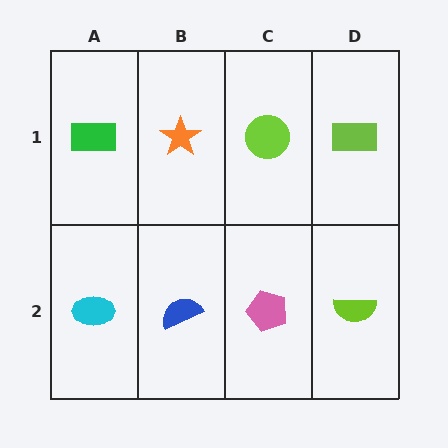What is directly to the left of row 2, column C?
A blue semicircle.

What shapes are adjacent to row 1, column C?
A pink pentagon (row 2, column C), an orange star (row 1, column B), a lime rectangle (row 1, column D).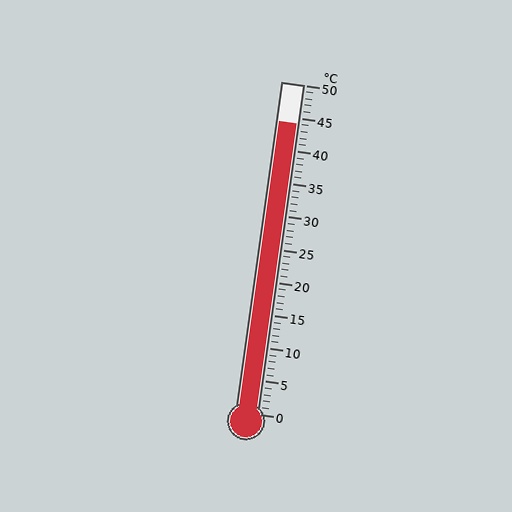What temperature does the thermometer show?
The thermometer shows approximately 44°C.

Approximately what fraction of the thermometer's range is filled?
The thermometer is filled to approximately 90% of its range.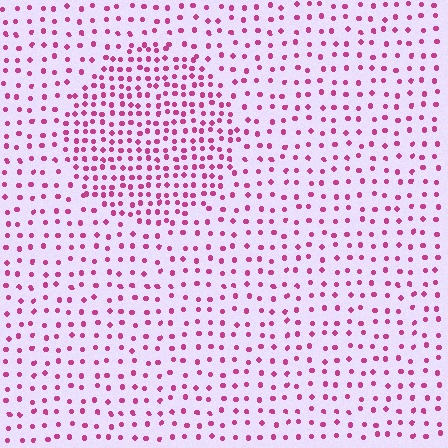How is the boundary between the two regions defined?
The boundary is defined by a change in element density (approximately 2.0x ratio). All elements are the same color, size, and shape.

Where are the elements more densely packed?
The elements are more densely packed inside the circle boundary.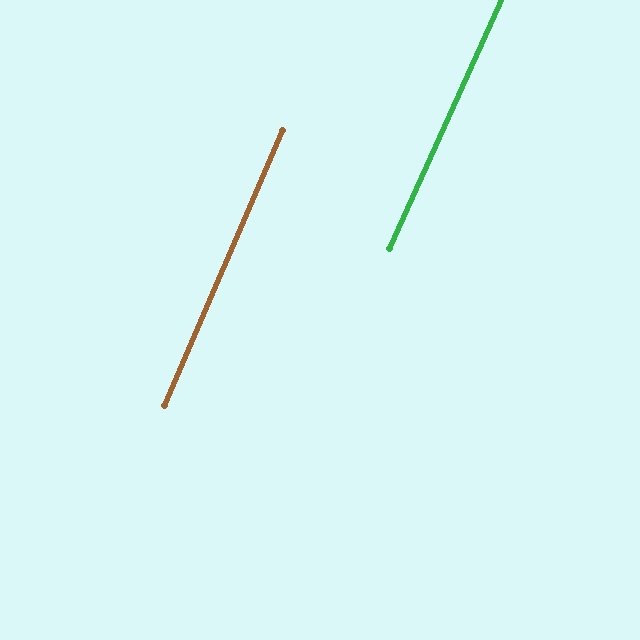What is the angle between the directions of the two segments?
Approximately 1 degree.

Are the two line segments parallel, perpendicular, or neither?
Parallel — their directions differ by only 0.9°.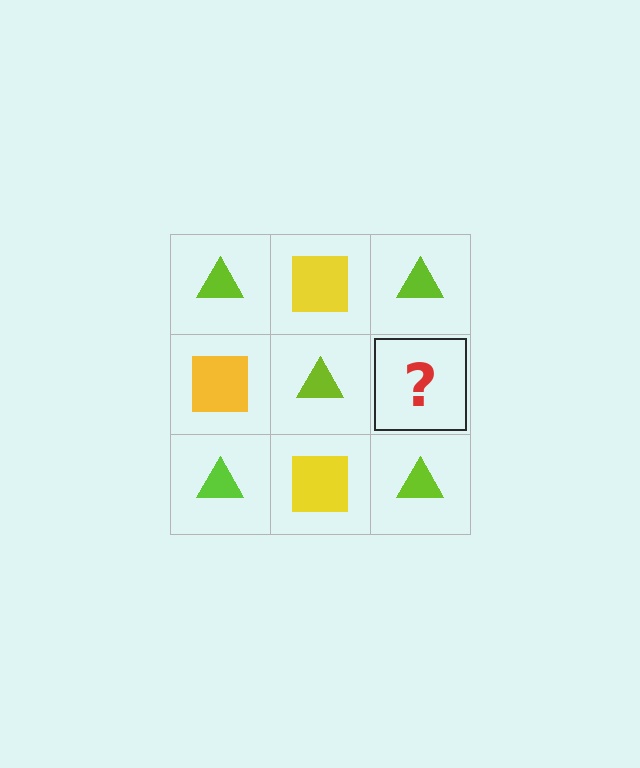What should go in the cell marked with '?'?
The missing cell should contain a yellow square.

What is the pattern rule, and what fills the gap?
The rule is that it alternates lime triangle and yellow square in a checkerboard pattern. The gap should be filled with a yellow square.